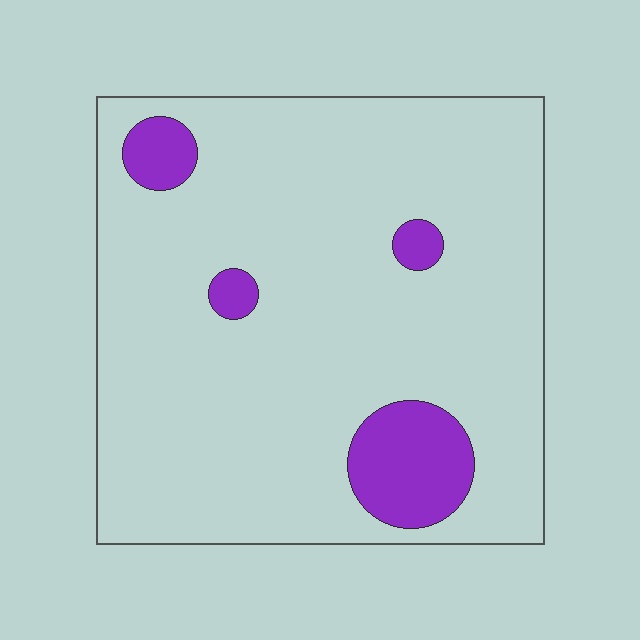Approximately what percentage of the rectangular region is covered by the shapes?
Approximately 10%.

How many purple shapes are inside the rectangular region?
4.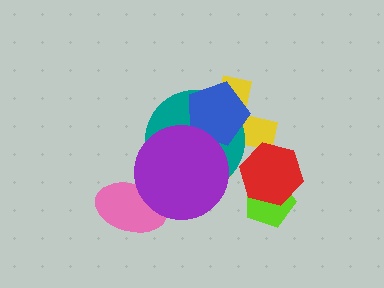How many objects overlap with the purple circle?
4 objects overlap with the purple circle.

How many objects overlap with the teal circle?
3 objects overlap with the teal circle.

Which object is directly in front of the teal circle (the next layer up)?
The blue pentagon is directly in front of the teal circle.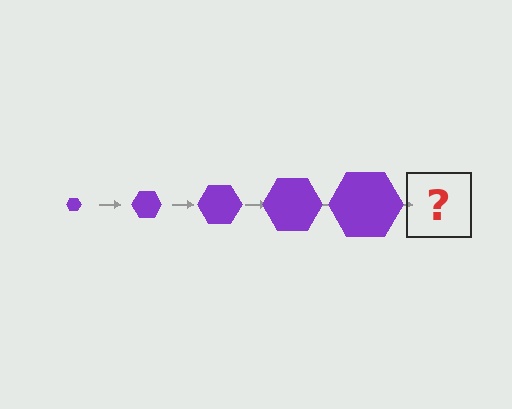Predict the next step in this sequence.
The next step is a purple hexagon, larger than the previous one.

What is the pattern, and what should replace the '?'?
The pattern is that the hexagon gets progressively larger each step. The '?' should be a purple hexagon, larger than the previous one.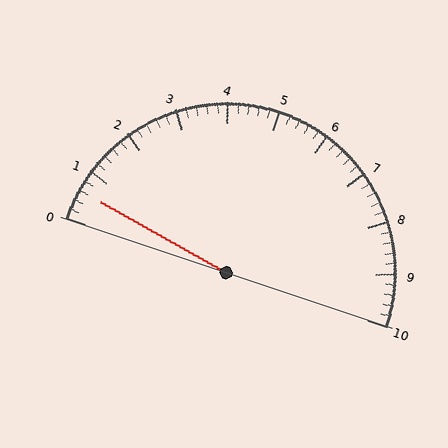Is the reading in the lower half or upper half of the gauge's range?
The reading is in the lower half of the range (0 to 10).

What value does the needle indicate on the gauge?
The needle indicates approximately 0.6.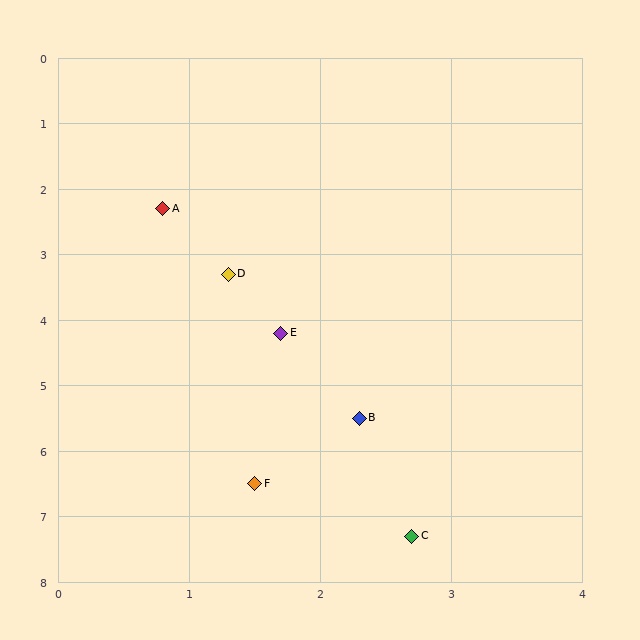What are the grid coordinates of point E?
Point E is at approximately (1.7, 4.2).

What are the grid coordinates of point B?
Point B is at approximately (2.3, 5.5).